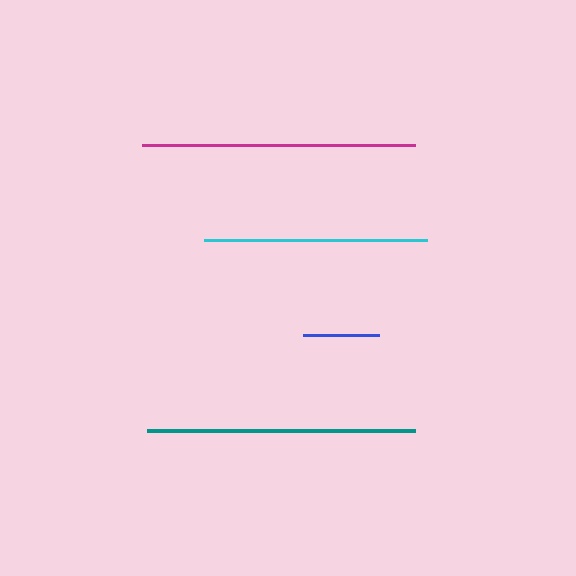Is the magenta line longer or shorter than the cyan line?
The magenta line is longer than the cyan line.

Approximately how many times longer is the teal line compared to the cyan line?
The teal line is approximately 1.2 times the length of the cyan line.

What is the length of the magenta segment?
The magenta segment is approximately 273 pixels long.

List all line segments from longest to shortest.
From longest to shortest: magenta, teal, cyan, blue.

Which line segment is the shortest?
The blue line is the shortest at approximately 76 pixels.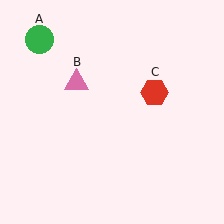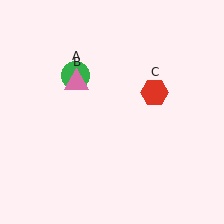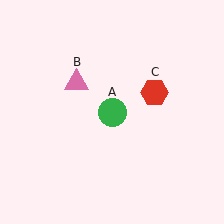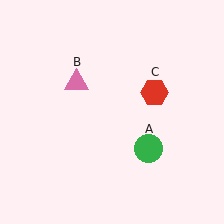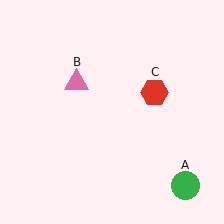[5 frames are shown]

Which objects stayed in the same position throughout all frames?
Pink triangle (object B) and red hexagon (object C) remained stationary.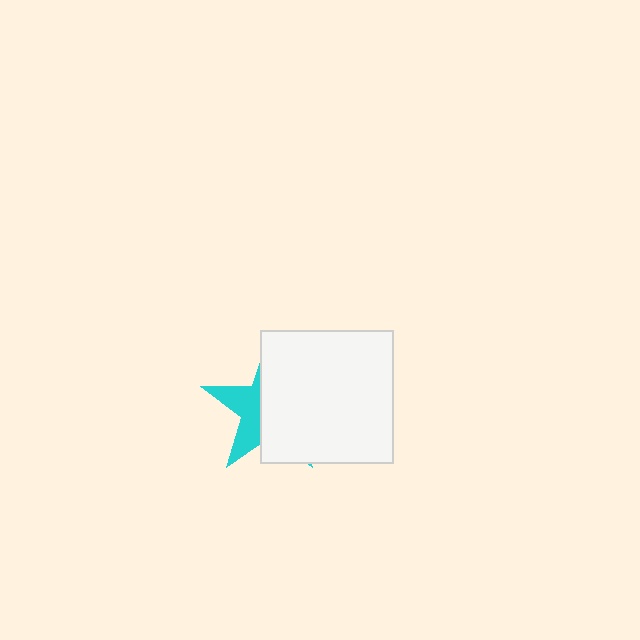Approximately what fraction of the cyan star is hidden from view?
Roughly 64% of the cyan star is hidden behind the white square.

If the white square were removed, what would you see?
You would see the complete cyan star.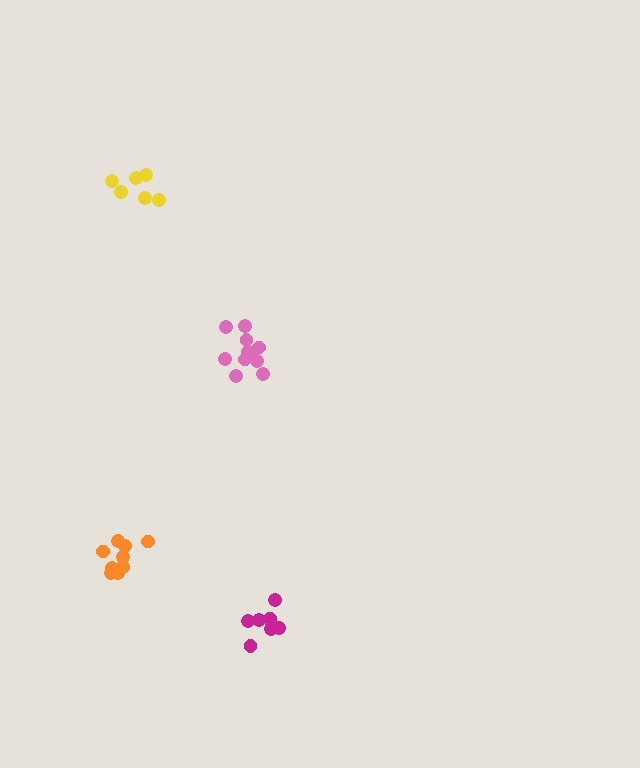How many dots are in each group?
Group 1: 8 dots, Group 2: 9 dots, Group 3: 6 dots, Group 4: 11 dots (34 total).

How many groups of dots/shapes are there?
There are 4 groups.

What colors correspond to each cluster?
The clusters are colored: magenta, orange, yellow, pink.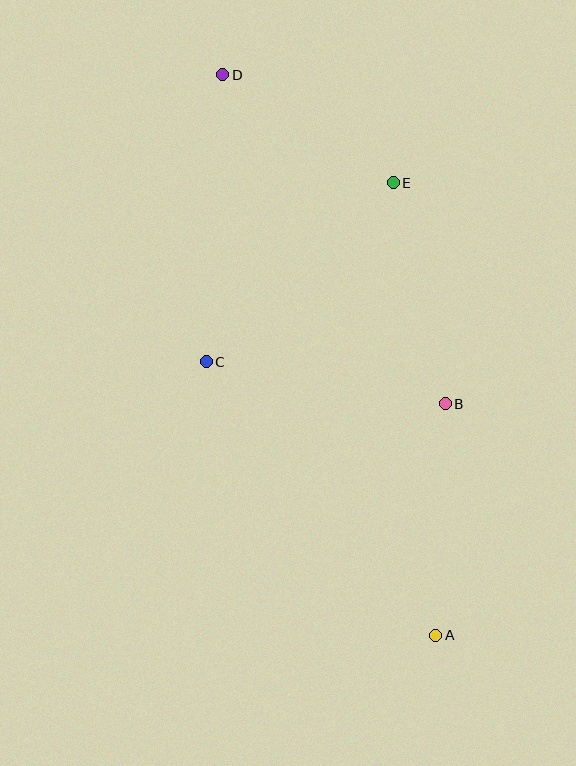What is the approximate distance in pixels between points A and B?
The distance between A and B is approximately 232 pixels.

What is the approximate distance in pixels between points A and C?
The distance between A and C is approximately 357 pixels.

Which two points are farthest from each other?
Points A and D are farthest from each other.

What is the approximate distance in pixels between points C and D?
The distance between C and D is approximately 288 pixels.